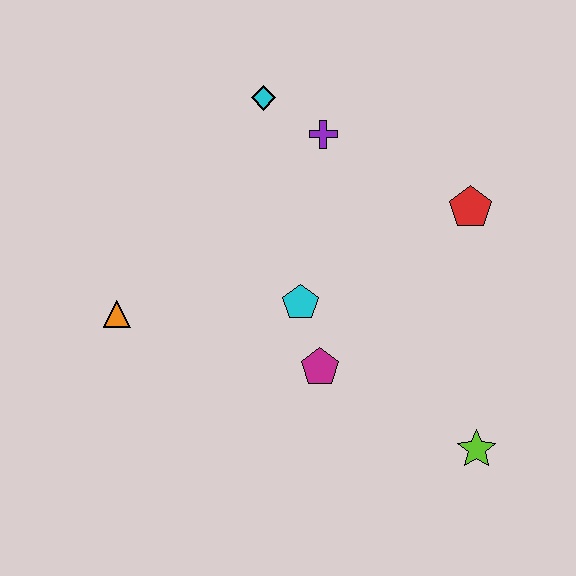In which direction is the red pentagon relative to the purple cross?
The red pentagon is to the right of the purple cross.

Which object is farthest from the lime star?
The cyan diamond is farthest from the lime star.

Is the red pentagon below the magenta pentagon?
No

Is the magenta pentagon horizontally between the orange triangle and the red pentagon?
Yes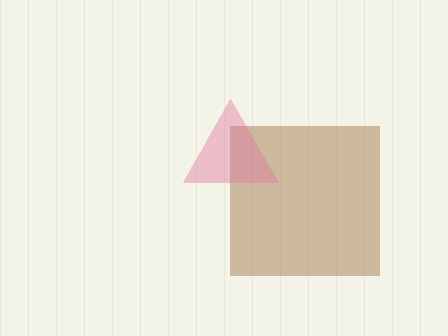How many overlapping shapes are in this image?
There are 2 overlapping shapes in the image.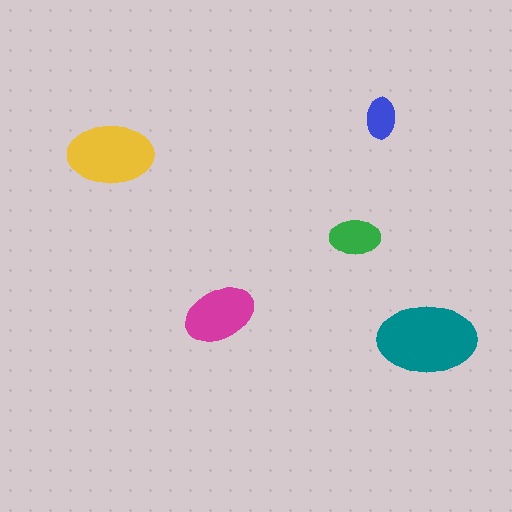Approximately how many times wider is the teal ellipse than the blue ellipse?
About 2.5 times wider.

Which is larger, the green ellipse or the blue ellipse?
The green one.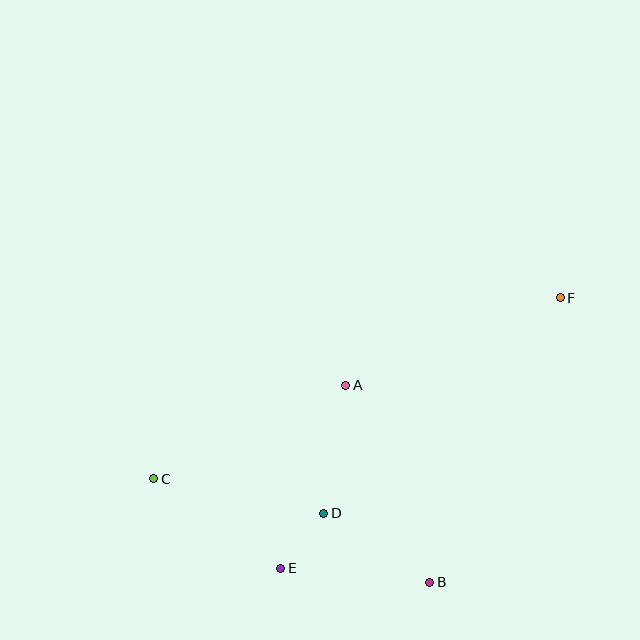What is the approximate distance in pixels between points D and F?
The distance between D and F is approximately 320 pixels.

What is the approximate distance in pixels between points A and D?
The distance between A and D is approximately 130 pixels.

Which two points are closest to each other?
Points D and E are closest to each other.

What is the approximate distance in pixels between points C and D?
The distance between C and D is approximately 173 pixels.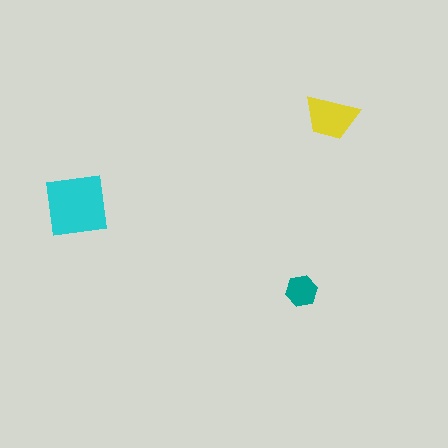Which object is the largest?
The cyan square.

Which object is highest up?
The yellow trapezoid is topmost.